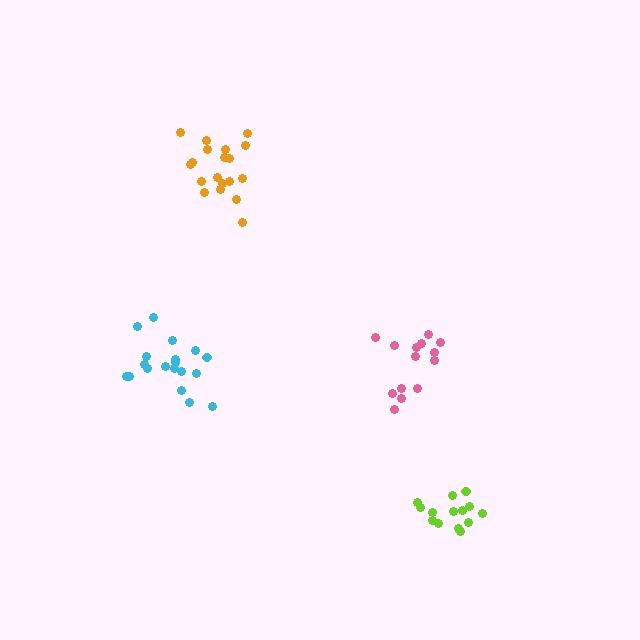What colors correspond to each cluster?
The clusters are colored: pink, orange, cyan, lime.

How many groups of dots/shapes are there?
There are 4 groups.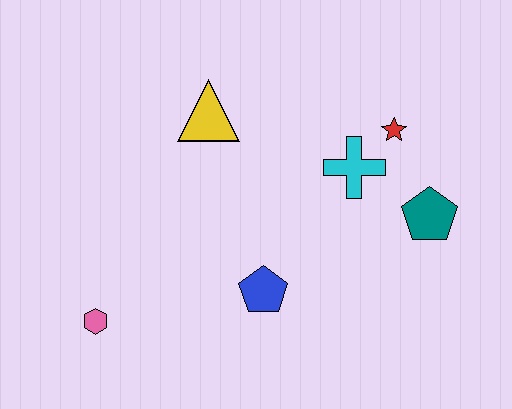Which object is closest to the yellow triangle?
The cyan cross is closest to the yellow triangle.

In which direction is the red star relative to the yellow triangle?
The red star is to the right of the yellow triangle.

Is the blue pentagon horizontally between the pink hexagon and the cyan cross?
Yes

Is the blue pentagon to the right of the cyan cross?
No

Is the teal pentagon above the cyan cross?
No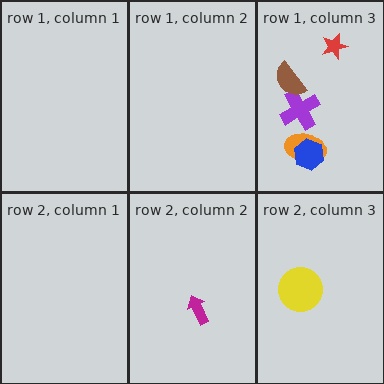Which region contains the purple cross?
The row 1, column 3 region.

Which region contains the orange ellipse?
The row 1, column 3 region.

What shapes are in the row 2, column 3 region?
The yellow circle.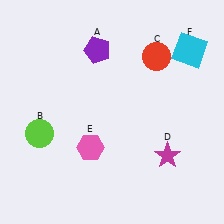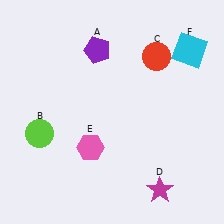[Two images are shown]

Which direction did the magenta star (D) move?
The magenta star (D) moved down.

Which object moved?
The magenta star (D) moved down.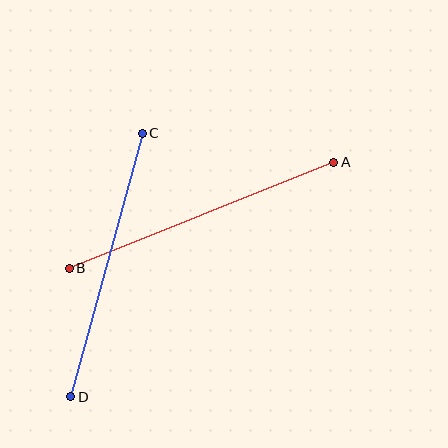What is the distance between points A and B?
The distance is approximately 285 pixels.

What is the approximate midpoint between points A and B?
The midpoint is at approximately (201, 215) pixels.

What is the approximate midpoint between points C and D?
The midpoint is at approximately (106, 265) pixels.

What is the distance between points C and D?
The distance is approximately 273 pixels.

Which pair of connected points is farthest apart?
Points A and B are farthest apart.